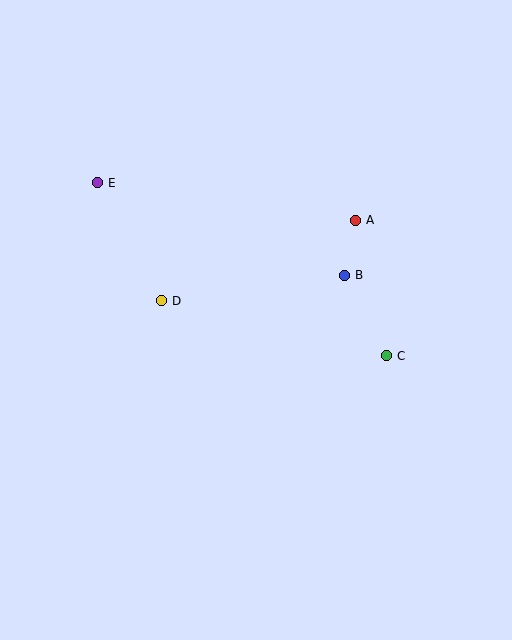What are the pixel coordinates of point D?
Point D is at (162, 301).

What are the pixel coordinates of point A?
Point A is at (356, 220).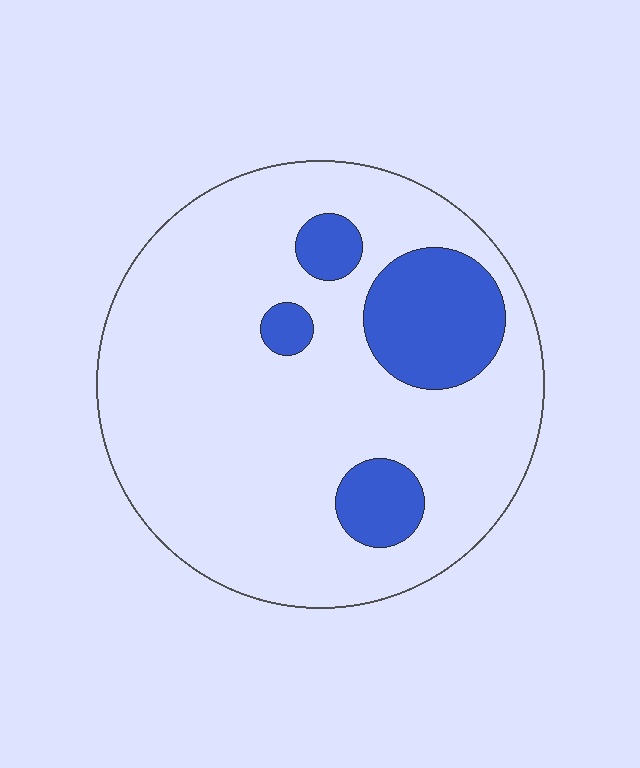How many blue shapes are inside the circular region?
4.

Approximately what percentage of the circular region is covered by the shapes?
Approximately 20%.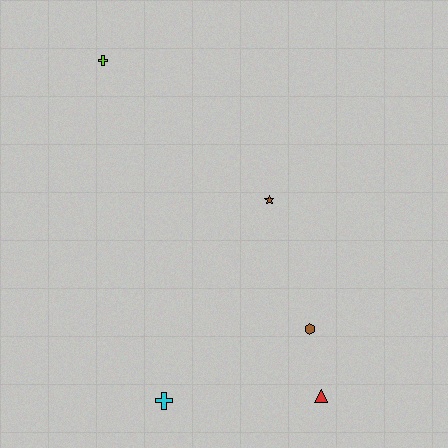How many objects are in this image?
There are 5 objects.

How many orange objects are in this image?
There are no orange objects.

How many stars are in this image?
There is 1 star.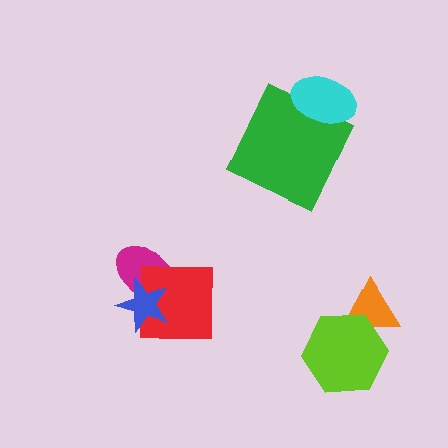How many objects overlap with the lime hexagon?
1 object overlaps with the lime hexagon.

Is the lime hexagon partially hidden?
No, no other shape covers it.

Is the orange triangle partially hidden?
Yes, it is partially covered by another shape.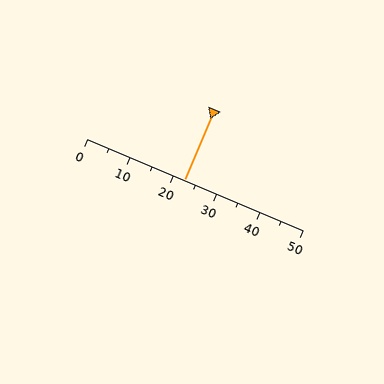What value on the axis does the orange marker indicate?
The marker indicates approximately 22.5.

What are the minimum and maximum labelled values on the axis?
The axis runs from 0 to 50.